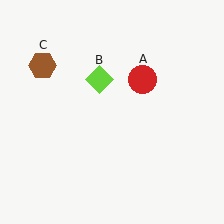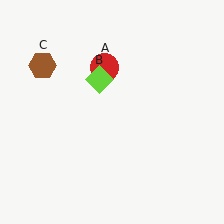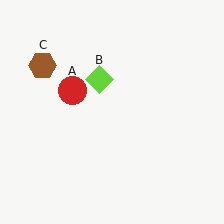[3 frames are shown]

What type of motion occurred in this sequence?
The red circle (object A) rotated counterclockwise around the center of the scene.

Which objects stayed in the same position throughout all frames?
Lime diamond (object B) and brown hexagon (object C) remained stationary.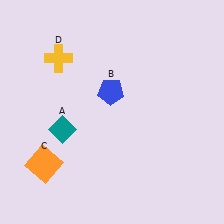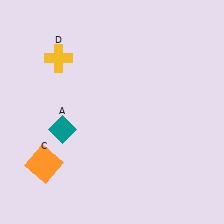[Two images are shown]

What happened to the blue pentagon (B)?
The blue pentagon (B) was removed in Image 2. It was in the top-left area of Image 1.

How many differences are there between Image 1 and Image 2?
There is 1 difference between the two images.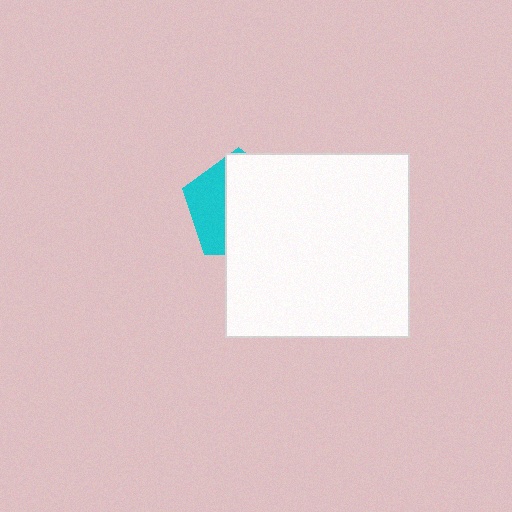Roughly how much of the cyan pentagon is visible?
A small part of it is visible (roughly 34%).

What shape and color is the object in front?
The object in front is a white square.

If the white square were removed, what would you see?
You would see the complete cyan pentagon.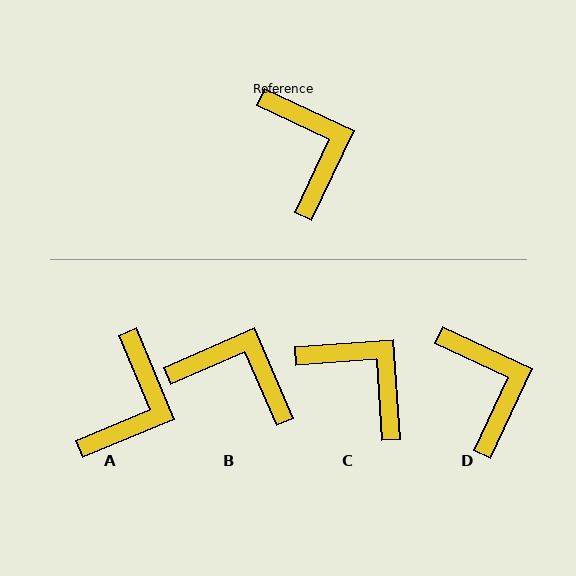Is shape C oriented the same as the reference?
No, it is off by about 29 degrees.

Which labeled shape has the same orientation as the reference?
D.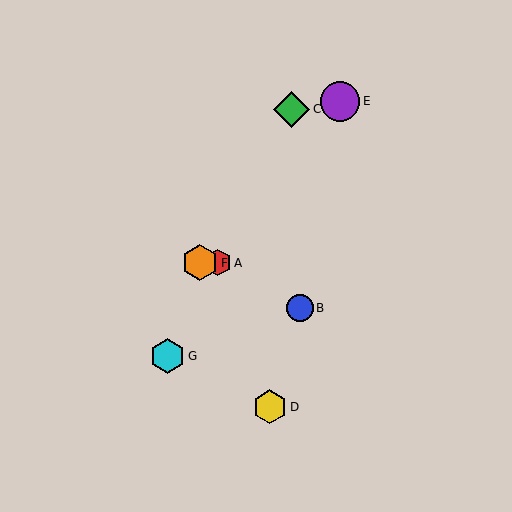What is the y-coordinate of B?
Object B is at y≈308.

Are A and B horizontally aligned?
No, A is at y≈263 and B is at y≈308.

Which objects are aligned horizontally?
Objects A, F are aligned horizontally.